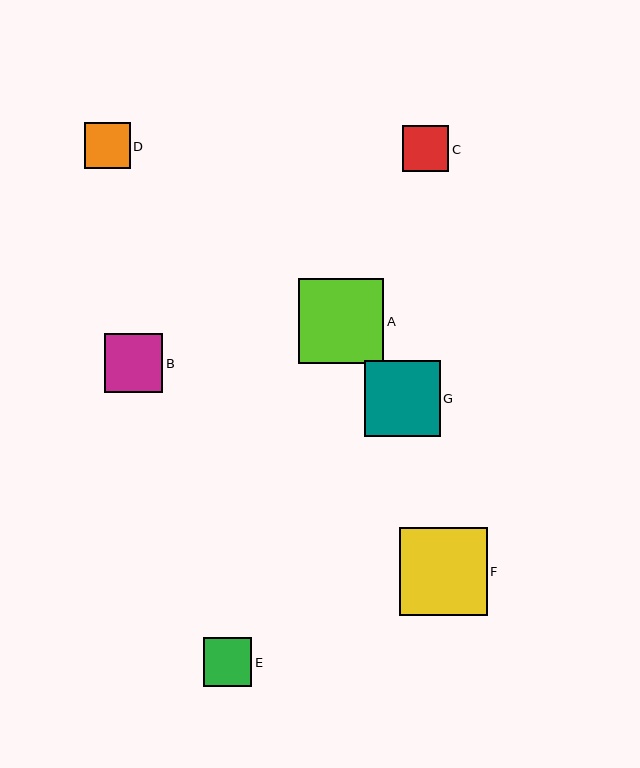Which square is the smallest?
Square D is the smallest with a size of approximately 45 pixels.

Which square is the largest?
Square F is the largest with a size of approximately 88 pixels.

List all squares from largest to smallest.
From largest to smallest: F, A, G, B, E, C, D.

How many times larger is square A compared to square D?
Square A is approximately 1.9 times the size of square D.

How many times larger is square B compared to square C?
Square B is approximately 1.3 times the size of square C.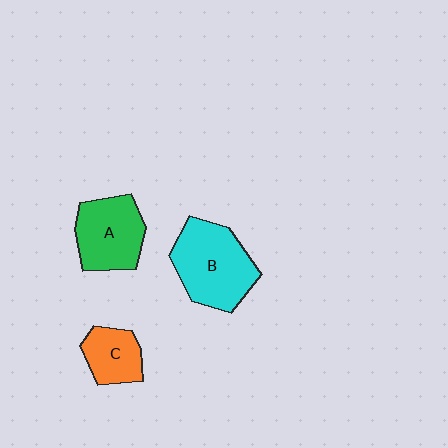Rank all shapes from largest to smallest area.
From largest to smallest: B (cyan), A (green), C (orange).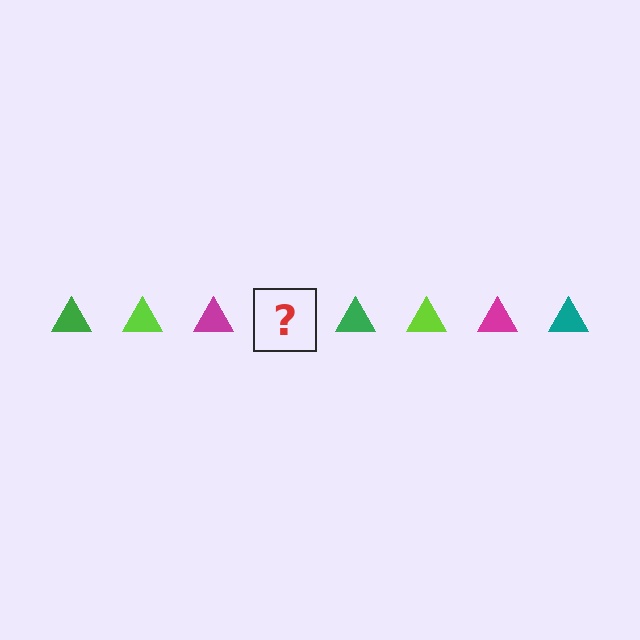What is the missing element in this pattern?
The missing element is a teal triangle.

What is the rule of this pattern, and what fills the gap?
The rule is that the pattern cycles through green, lime, magenta, teal triangles. The gap should be filled with a teal triangle.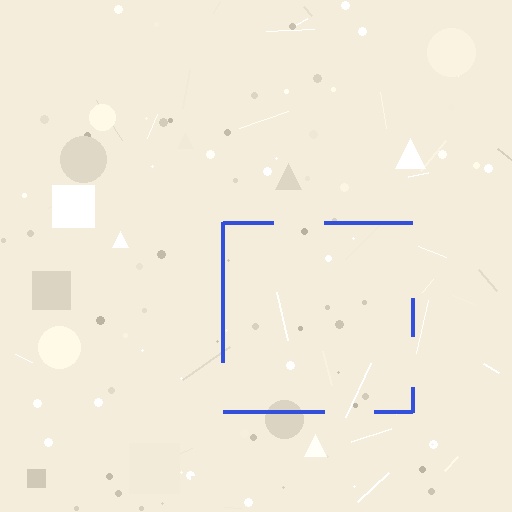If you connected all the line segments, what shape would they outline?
They would outline a square.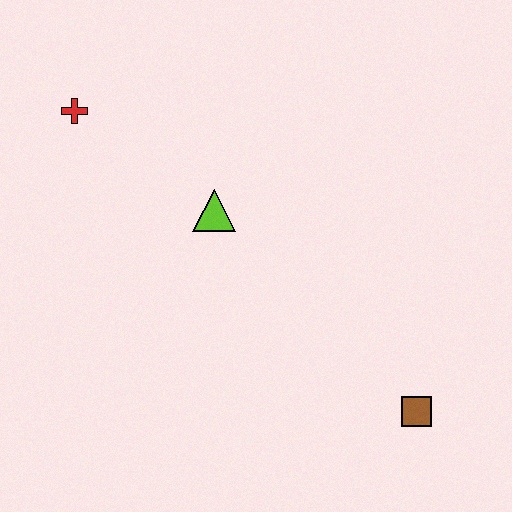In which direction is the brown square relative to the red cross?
The brown square is to the right of the red cross.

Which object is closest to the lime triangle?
The red cross is closest to the lime triangle.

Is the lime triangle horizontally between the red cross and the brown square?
Yes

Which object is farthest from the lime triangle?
The brown square is farthest from the lime triangle.